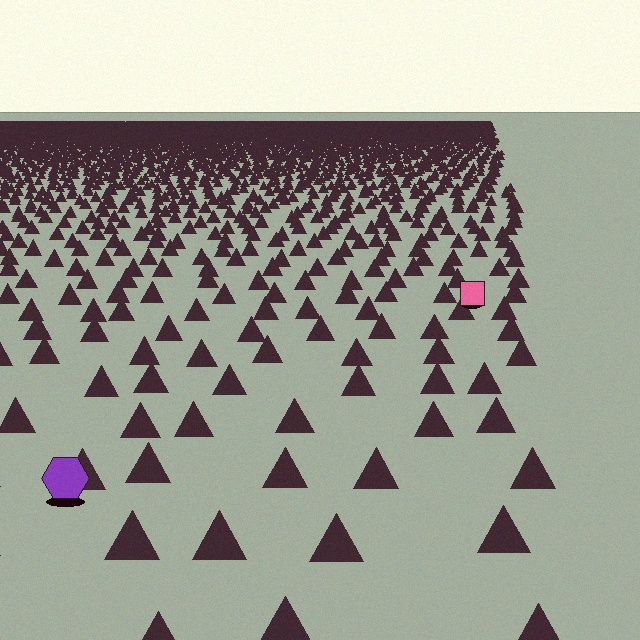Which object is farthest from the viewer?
The pink square is farthest from the viewer. It appears smaller and the ground texture around it is denser.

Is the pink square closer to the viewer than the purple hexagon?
No. The purple hexagon is closer — you can tell from the texture gradient: the ground texture is coarser near it.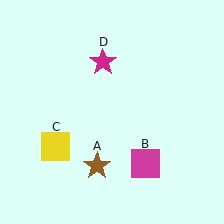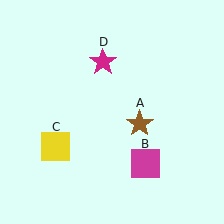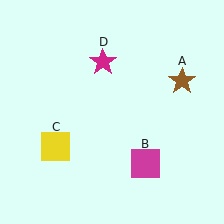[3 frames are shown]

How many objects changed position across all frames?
1 object changed position: brown star (object A).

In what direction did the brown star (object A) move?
The brown star (object A) moved up and to the right.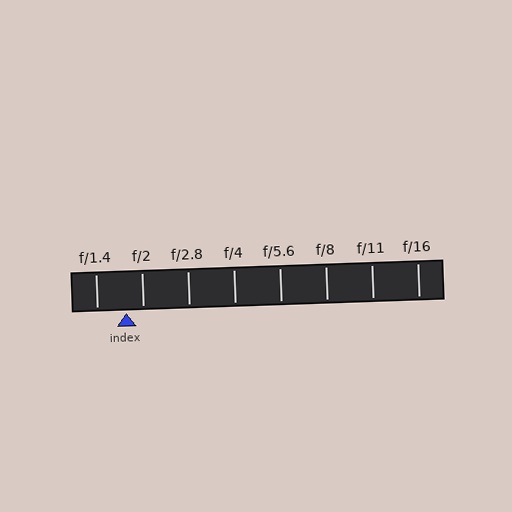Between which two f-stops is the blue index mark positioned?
The index mark is between f/1.4 and f/2.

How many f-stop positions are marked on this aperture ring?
There are 8 f-stop positions marked.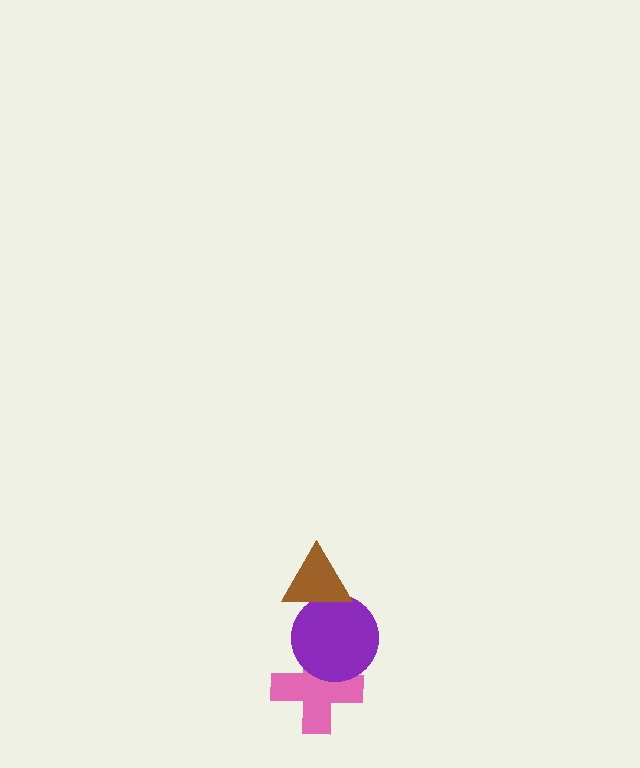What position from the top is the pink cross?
The pink cross is 3rd from the top.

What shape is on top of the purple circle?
The brown triangle is on top of the purple circle.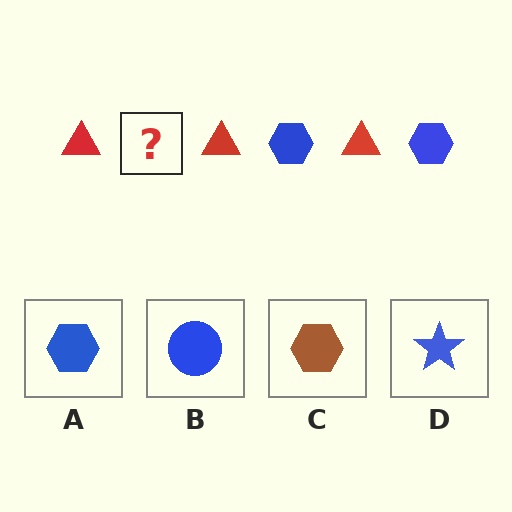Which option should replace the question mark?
Option A.